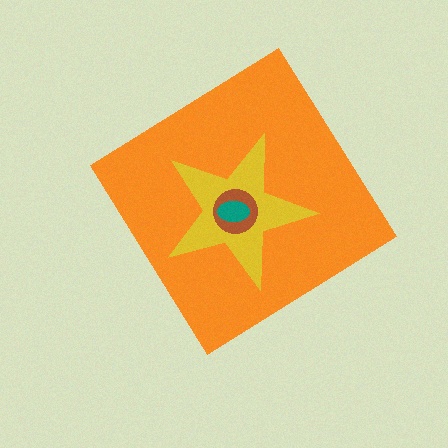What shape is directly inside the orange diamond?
The yellow star.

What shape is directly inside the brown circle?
The teal ellipse.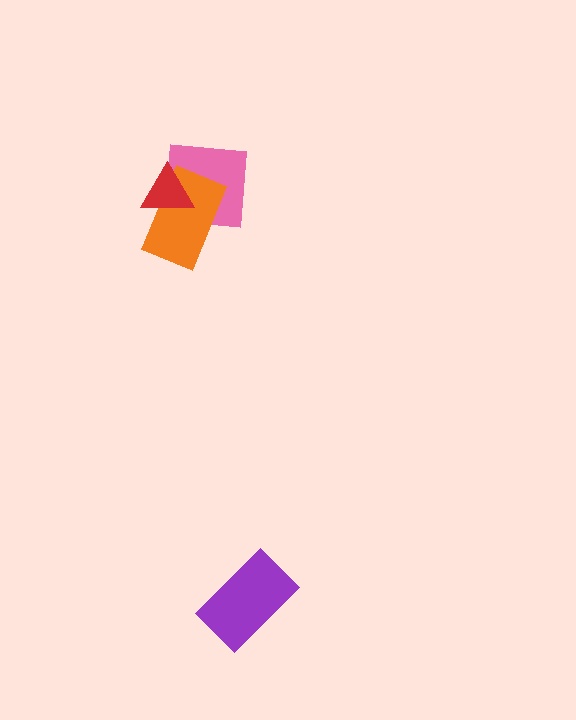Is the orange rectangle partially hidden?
Yes, it is partially covered by another shape.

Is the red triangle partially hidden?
No, no other shape covers it.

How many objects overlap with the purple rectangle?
0 objects overlap with the purple rectangle.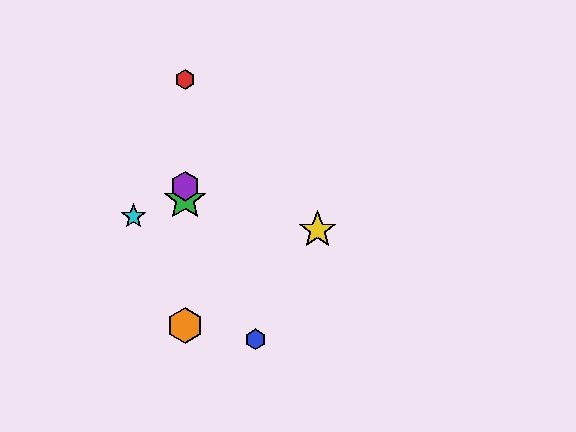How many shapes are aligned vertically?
4 shapes (the red hexagon, the green star, the purple hexagon, the orange hexagon) are aligned vertically.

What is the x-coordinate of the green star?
The green star is at x≈185.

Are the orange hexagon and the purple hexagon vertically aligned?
Yes, both are at x≈185.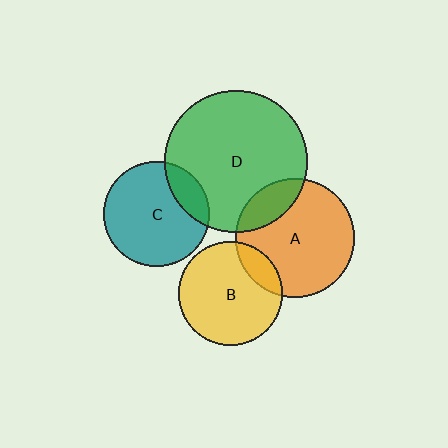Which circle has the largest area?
Circle D (green).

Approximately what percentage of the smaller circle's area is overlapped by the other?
Approximately 15%.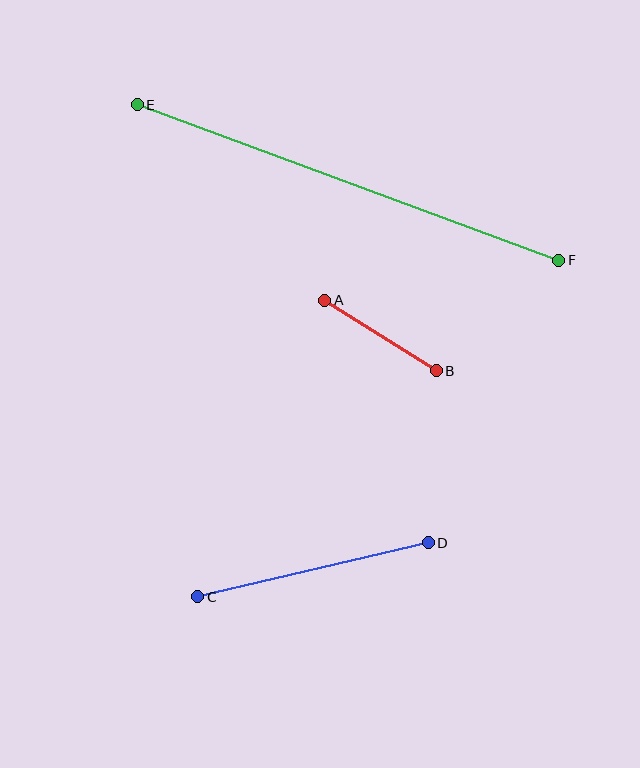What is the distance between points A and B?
The distance is approximately 132 pixels.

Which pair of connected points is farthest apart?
Points E and F are farthest apart.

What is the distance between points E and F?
The distance is approximately 450 pixels.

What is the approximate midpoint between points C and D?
The midpoint is at approximately (313, 570) pixels.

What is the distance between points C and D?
The distance is approximately 237 pixels.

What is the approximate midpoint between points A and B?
The midpoint is at approximately (381, 335) pixels.